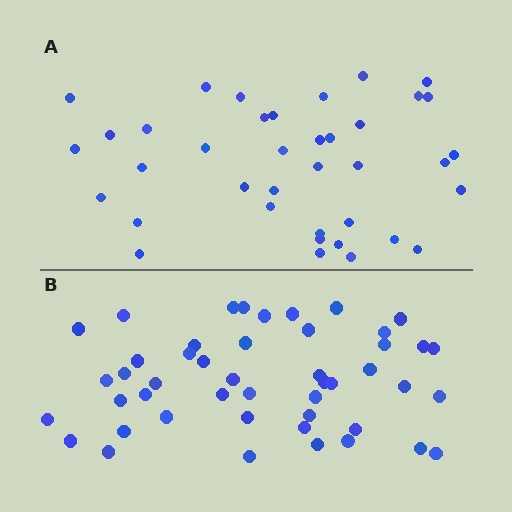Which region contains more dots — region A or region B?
Region B (the bottom region) has more dots.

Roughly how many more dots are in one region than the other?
Region B has roughly 8 or so more dots than region A.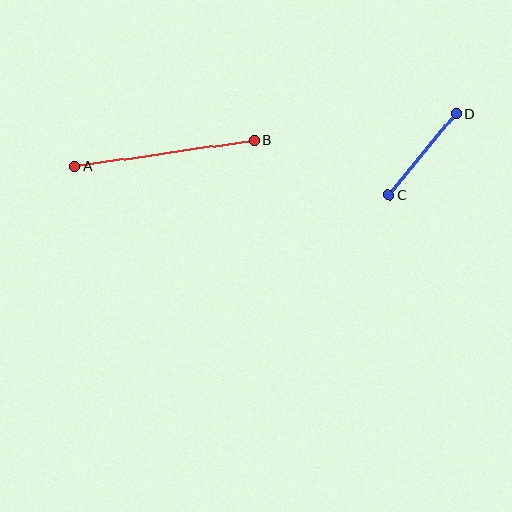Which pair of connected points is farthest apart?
Points A and B are farthest apart.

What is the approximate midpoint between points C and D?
The midpoint is at approximately (422, 154) pixels.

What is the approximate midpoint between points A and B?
The midpoint is at approximately (164, 153) pixels.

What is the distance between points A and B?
The distance is approximately 182 pixels.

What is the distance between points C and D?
The distance is approximately 105 pixels.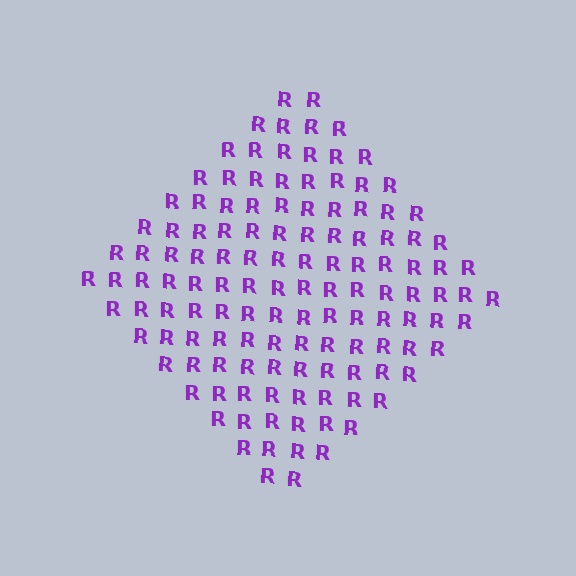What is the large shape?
The large shape is a diamond.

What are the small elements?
The small elements are letter R's.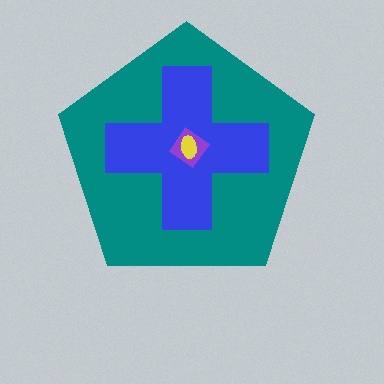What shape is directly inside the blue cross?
The purple diamond.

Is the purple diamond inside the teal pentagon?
Yes.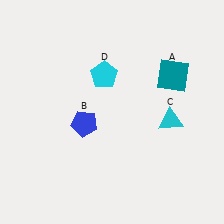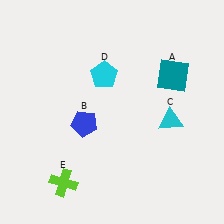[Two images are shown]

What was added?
A lime cross (E) was added in Image 2.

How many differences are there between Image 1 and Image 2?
There is 1 difference between the two images.